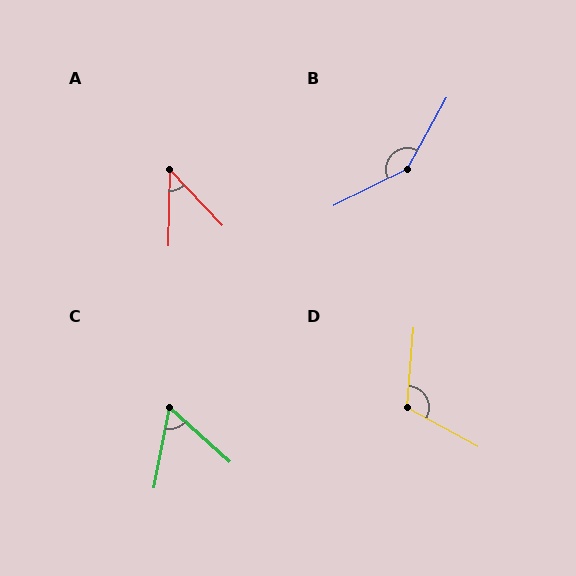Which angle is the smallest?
A, at approximately 45 degrees.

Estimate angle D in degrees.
Approximately 114 degrees.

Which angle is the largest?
B, at approximately 145 degrees.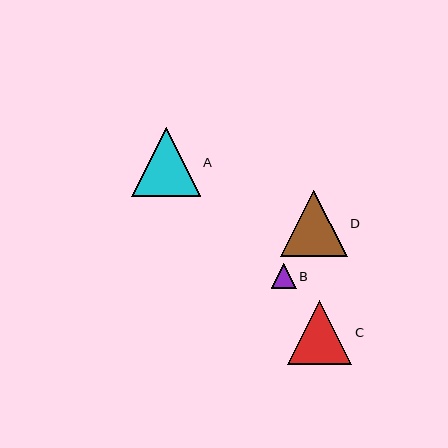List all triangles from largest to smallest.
From largest to smallest: A, D, C, B.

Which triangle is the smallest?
Triangle B is the smallest with a size of approximately 25 pixels.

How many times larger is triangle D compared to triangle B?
Triangle D is approximately 2.7 times the size of triangle B.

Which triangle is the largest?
Triangle A is the largest with a size of approximately 69 pixels.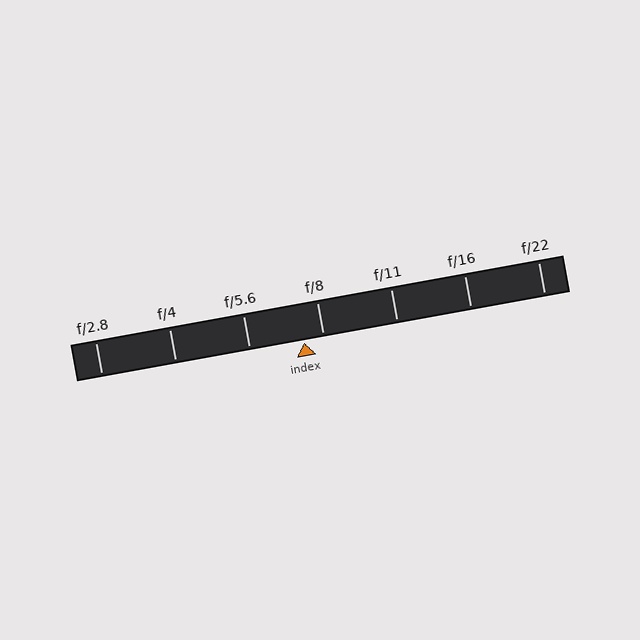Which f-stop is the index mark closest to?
The index mark is closest to f/8.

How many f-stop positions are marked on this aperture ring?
There are 7 f-stop positions marked.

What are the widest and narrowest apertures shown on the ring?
The widest aperture shown is f/2.8 and the narrowest is f/22.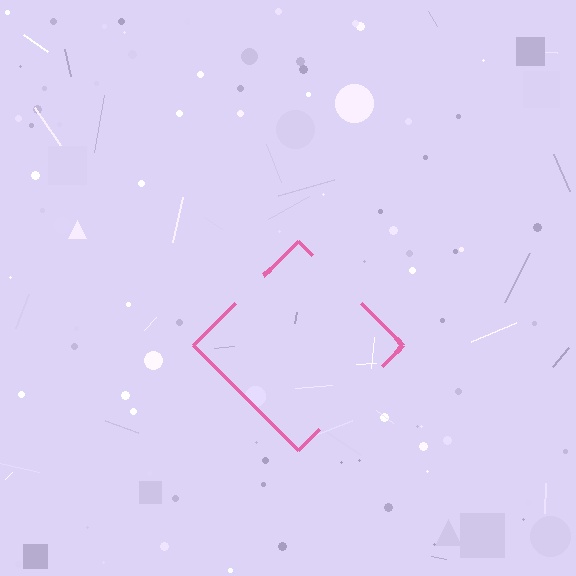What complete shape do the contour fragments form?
The contour fragments form a diamond.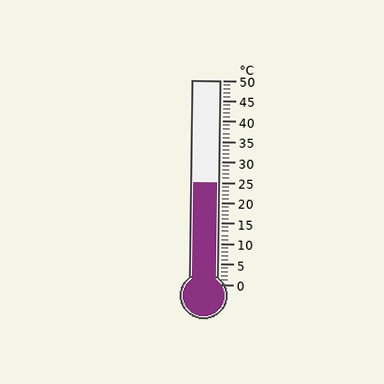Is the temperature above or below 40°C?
The temperature is below 40°C.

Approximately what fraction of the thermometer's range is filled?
The thermometer is filled to approximately 50% of its range.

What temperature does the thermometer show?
The thermometer shows approximately 25°C.